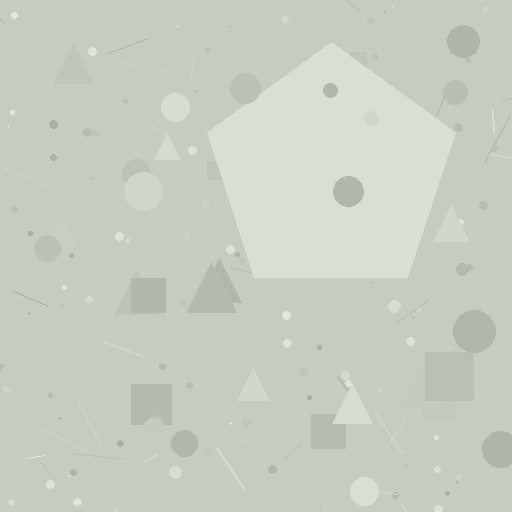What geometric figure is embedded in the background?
A pentagon is embedded in the background.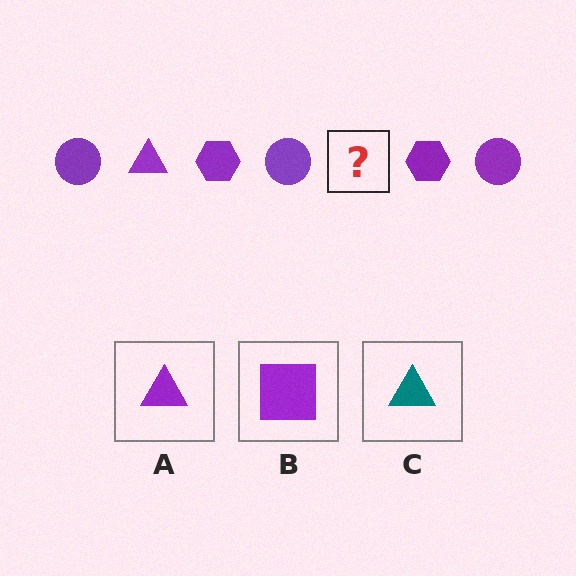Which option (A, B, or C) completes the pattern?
A.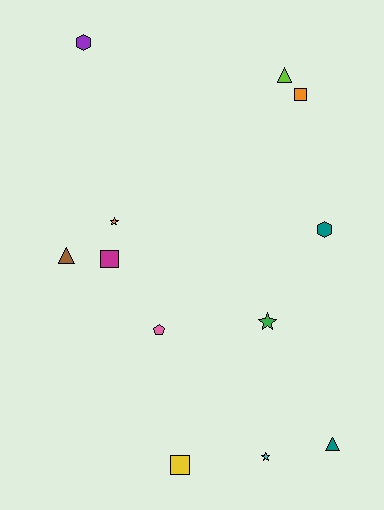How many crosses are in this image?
There are no crosses.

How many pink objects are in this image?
There is 1 pink object.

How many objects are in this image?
There are 12 objects.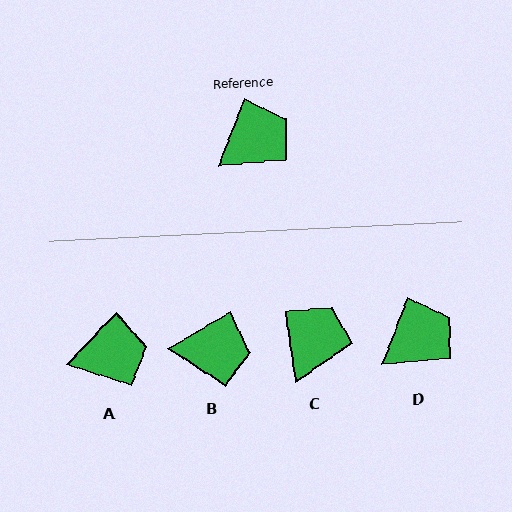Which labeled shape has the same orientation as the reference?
D.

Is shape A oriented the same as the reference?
No, it is off by about 23 degrees.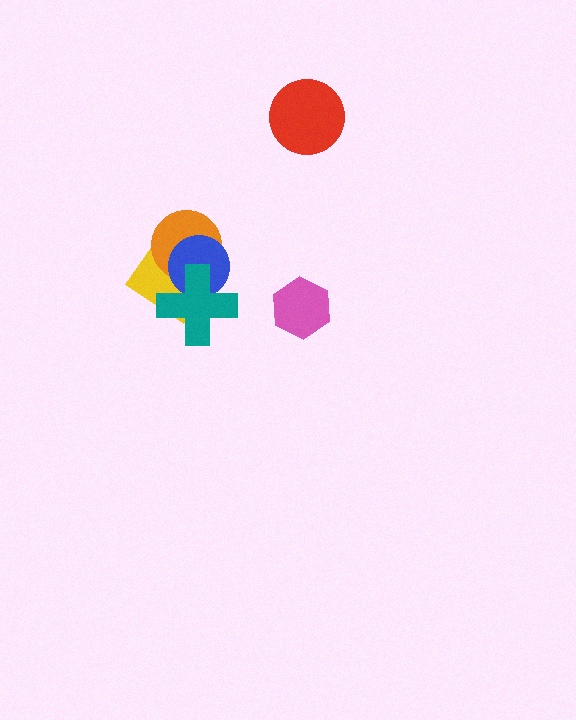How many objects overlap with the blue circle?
3 objects overlap with the blue circle.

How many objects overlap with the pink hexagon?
0 objects overlap with the pink hexagon.